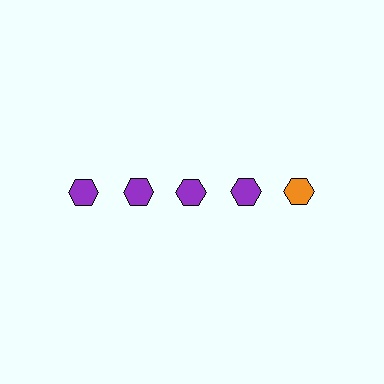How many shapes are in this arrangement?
There are 5 shapes arranged in a grid pattern.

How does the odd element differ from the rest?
It has a different color: orange instead of purple.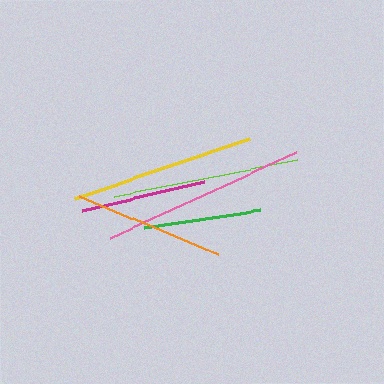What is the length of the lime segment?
The lime segment is approximately 186 pixels long.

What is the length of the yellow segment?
The yellow segment is approximately 184 pixels long.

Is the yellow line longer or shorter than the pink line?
The pink line is longer than the yellow line.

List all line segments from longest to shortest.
From longest to shortest: pink, lime, yellow, orange, magenta, green.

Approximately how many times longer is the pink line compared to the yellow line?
The pink line is approximately 1.1 times the length of the yellow line.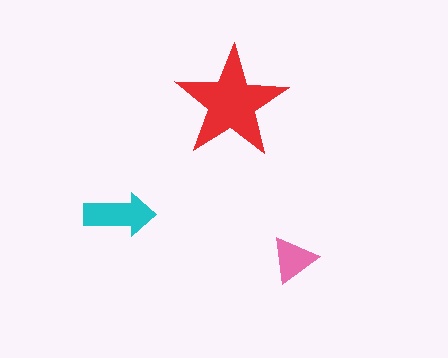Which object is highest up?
The red star is topmost.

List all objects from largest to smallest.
The red star, the cyan arrow, the pink triangle.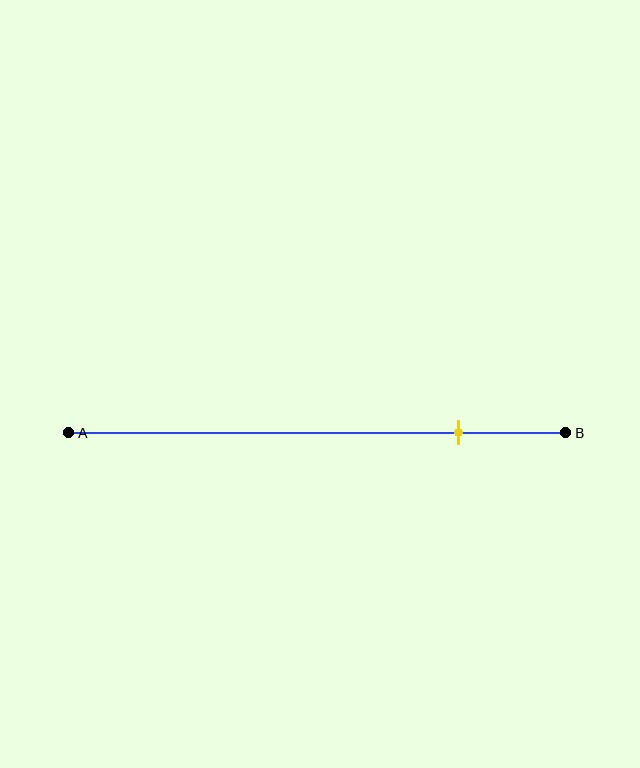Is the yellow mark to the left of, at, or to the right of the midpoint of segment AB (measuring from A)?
The yellow mark is to the right of the midpoint of segment AB.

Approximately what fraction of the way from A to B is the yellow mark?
The yellow mark is approximately 80% of the way from A to B.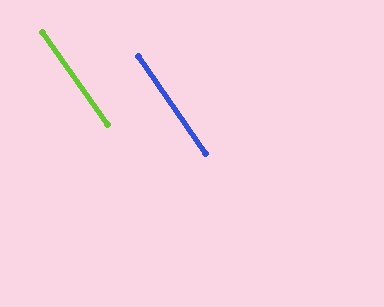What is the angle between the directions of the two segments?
Approximately 0 degrees.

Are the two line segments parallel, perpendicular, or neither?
Parallel — their directions differ by only 0.4°.